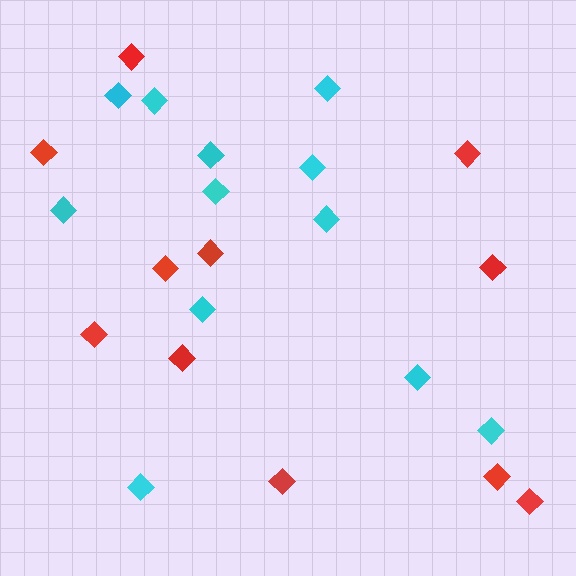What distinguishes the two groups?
There are 2 groups: one group of cyan diamonds (12) and one group of red diamonds (11).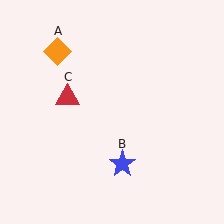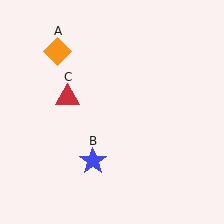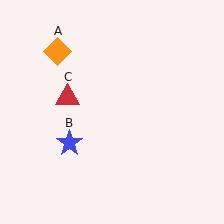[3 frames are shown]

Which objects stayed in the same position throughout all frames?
Orange diamond (object A) and red triangle (object C) remained stationary.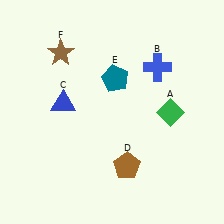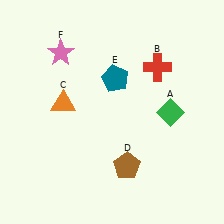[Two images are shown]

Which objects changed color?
B changed from blue to red. C changed from blue to orange. F changed from brown to pink.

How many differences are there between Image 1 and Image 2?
There are 3 differences between the two images.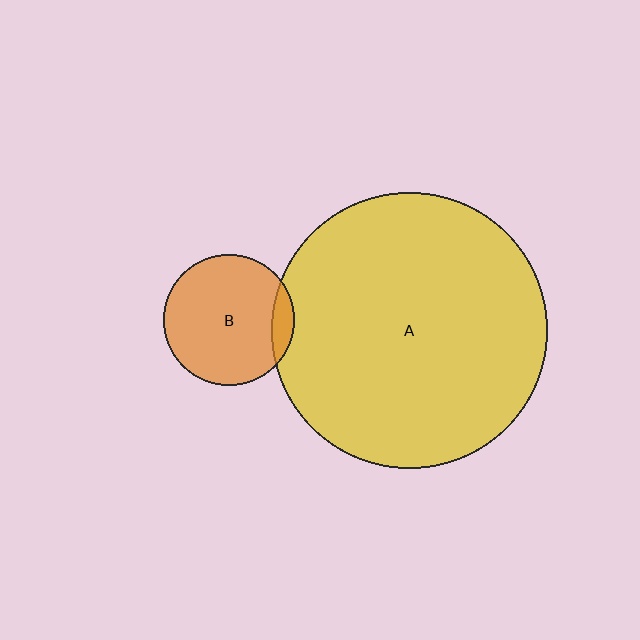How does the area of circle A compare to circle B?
Approximately 4.4 times.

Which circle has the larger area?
Circle A (yellow).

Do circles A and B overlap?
Yes.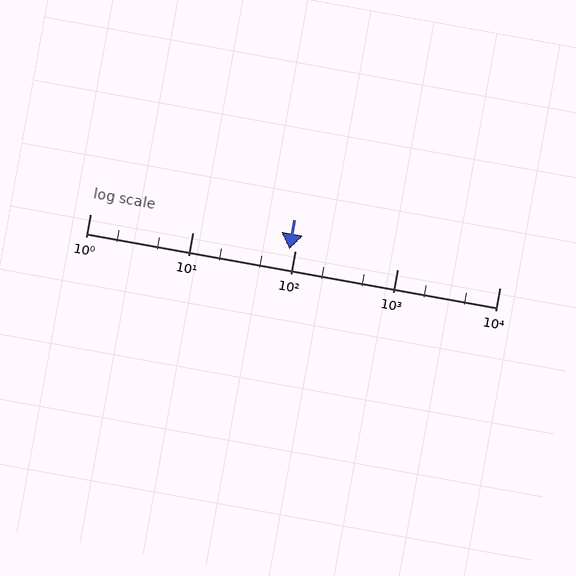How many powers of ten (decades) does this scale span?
The scale spans 4 decades, from 1 to 10000.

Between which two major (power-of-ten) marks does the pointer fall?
The pointer is between 10 and 100.